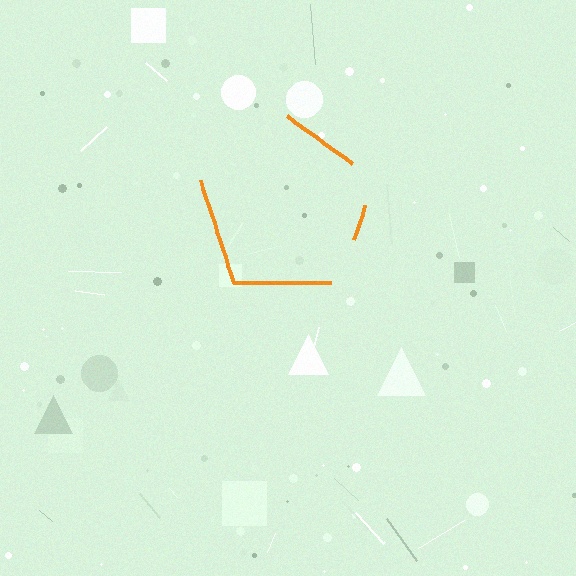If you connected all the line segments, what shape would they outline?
They would outline a pentagon.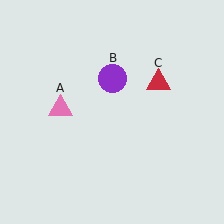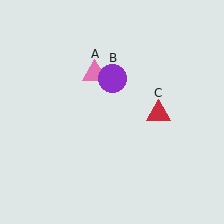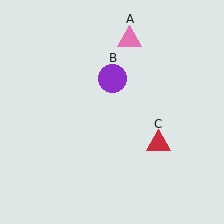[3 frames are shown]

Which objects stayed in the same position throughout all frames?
Purple circle (object B) remained stationary.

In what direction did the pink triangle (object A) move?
The pink triangle (object A) moved up and to the right.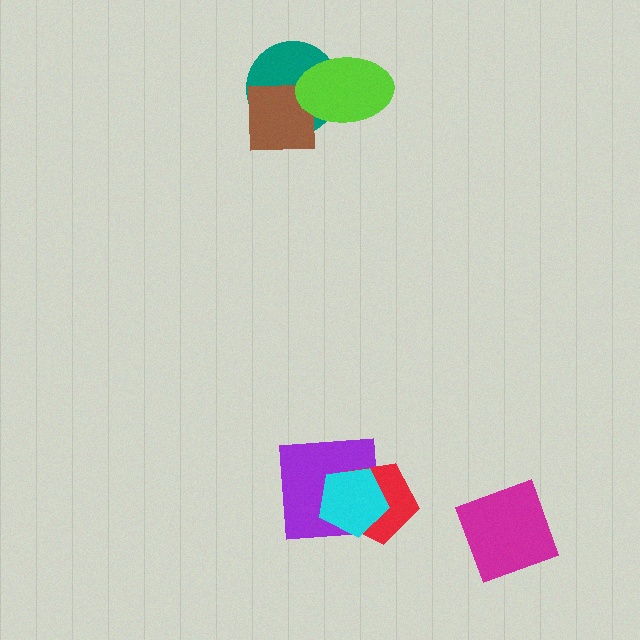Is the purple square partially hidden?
Yes, it is partially covered by another shape.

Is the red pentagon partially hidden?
Yes, it is partially covered by another shape.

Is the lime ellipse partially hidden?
No, no other shape covers it.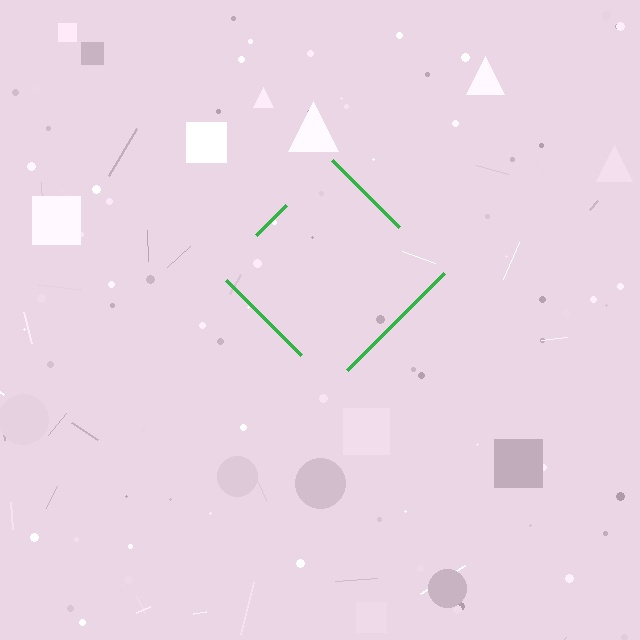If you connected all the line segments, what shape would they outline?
They would outline a diamond.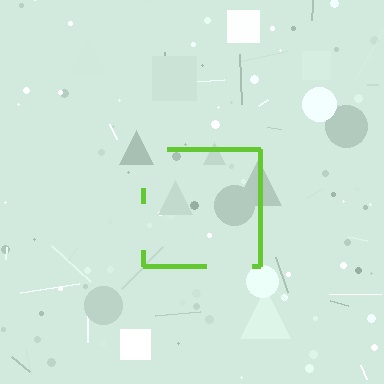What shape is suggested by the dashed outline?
The dashed outline suggests a square.